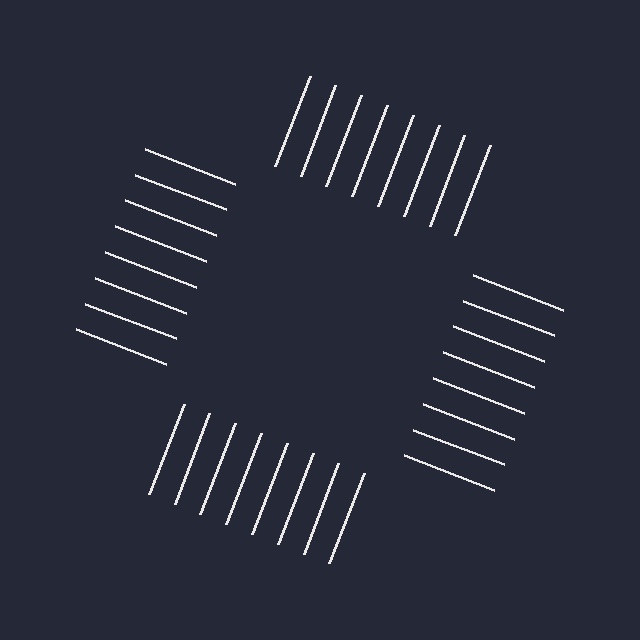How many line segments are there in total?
32 — 8 along each of the 4 edges.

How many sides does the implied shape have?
4 sides — the line-ends trace a square.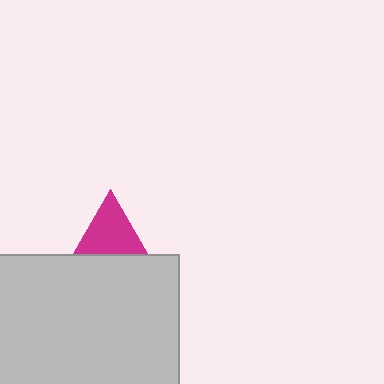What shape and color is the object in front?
The object in front is a light gray rectangle.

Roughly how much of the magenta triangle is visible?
About half of it is visible (roughly 56%).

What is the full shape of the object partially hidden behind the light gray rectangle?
The partially hidden object is a magenta triangle.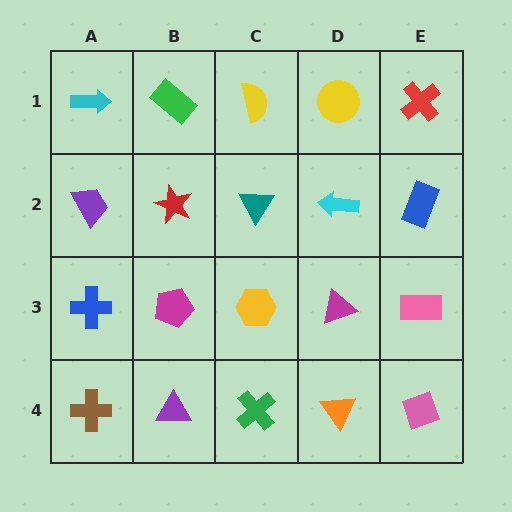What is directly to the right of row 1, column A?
A green rectangle.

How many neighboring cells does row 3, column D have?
4.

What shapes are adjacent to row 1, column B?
A red star (row 2, column B), a cyan arrow (row 1, column A), a yellow semicircle (row 1, column C).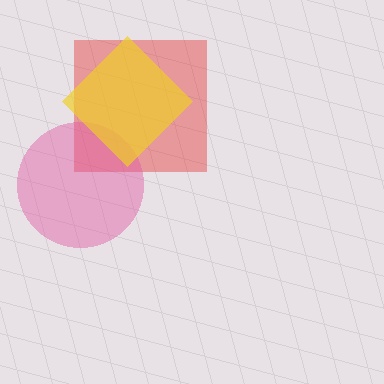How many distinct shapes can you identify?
There are 3 distinct shapes: a red square, a pink circle, a yellow diamond.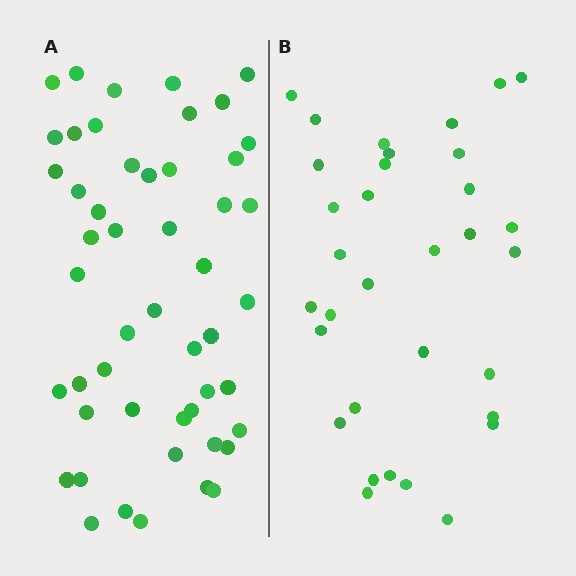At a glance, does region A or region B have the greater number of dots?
Region A (the left region) has more dots.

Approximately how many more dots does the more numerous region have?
Region A has approximately 15 more dots than region B.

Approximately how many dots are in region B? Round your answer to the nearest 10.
About 30 dots. (The exact count is 33, which rounds to 30.)